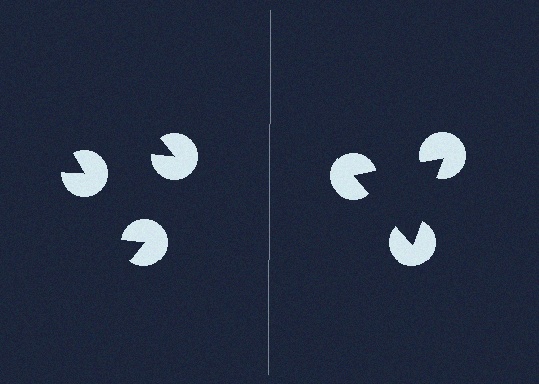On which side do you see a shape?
An illusory triangle appears on the right side. On the left side the wedge cuts are rotated, so no coherent shape forms.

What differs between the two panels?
The pac-man discs are positioned identically on both sides; only the wedge orientations differ. On the right they align to a triangle; on the left they are misaligned.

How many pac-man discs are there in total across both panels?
6 — 3 on each side.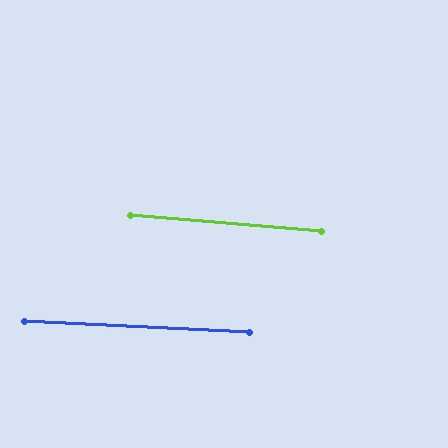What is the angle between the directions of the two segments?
Approximately 2 degrees.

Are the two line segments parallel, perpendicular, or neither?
Parallel — their directions differ by only 2.0°.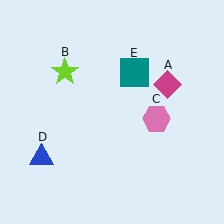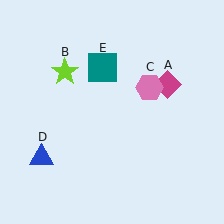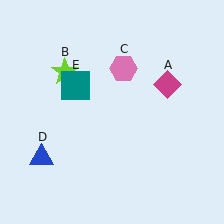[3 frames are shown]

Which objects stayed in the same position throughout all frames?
Magenta diamond (object A) and lime star (object B) and blue triangle (object D) remained stationary.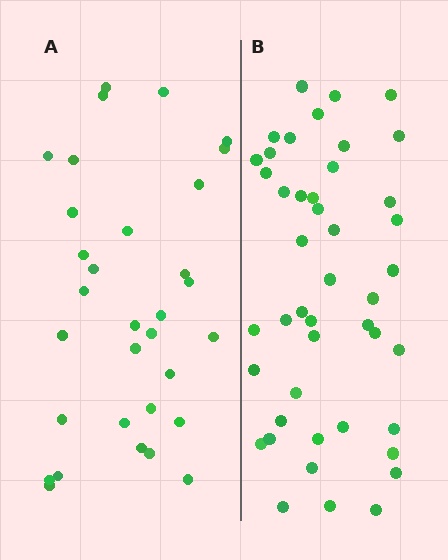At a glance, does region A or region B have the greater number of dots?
Region B (the right region) has more dots.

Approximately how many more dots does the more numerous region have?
Region B has approximately 15 more dots than region A.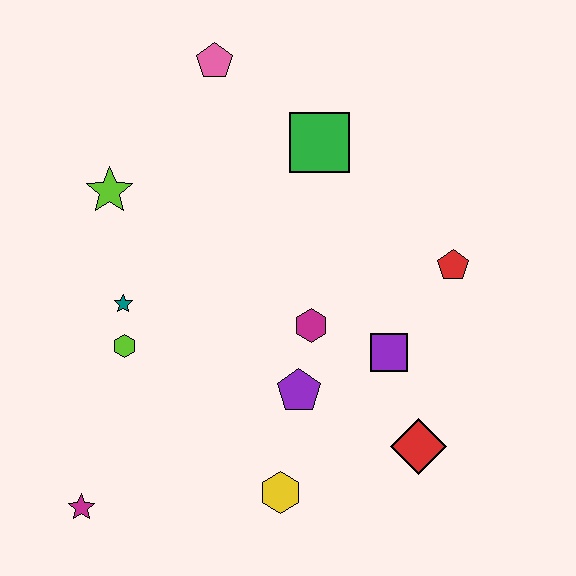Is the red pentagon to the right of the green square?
Yes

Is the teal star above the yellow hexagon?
Yes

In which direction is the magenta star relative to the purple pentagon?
The magenta star is to the left of the purple pentagon.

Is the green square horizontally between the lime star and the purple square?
Yes